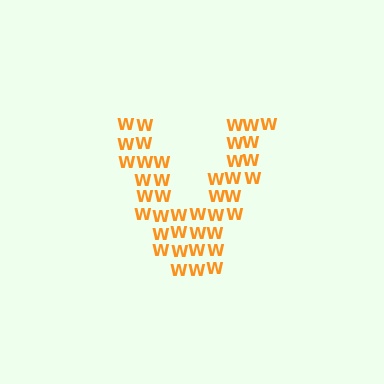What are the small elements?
The small elements are letter W's.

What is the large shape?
The large shape is the letter V.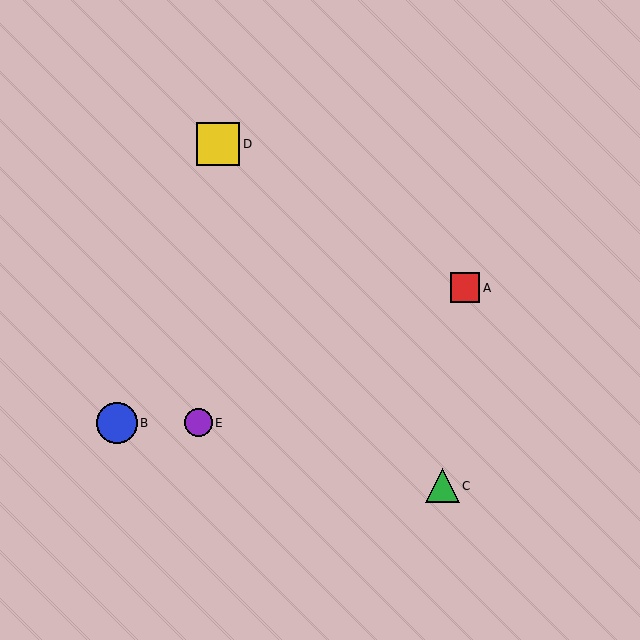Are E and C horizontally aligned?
No, E is at y≈423 and C is at y≈486.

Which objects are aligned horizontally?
Objects B, E are aligned horizontally.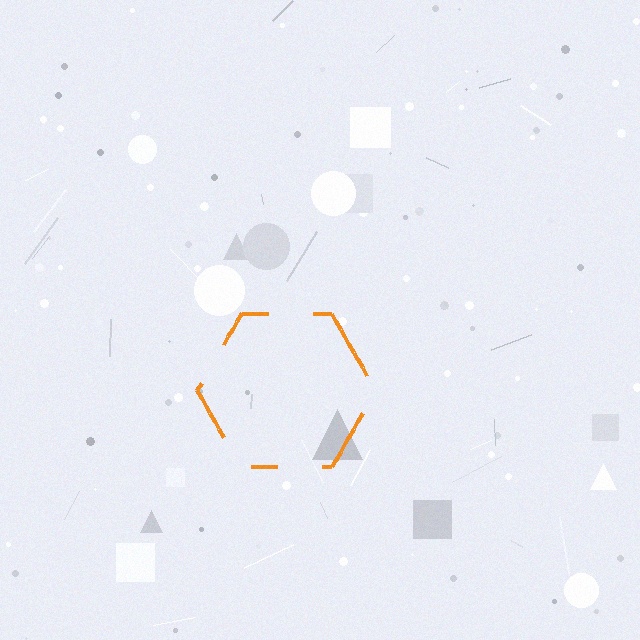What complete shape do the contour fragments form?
The contour fragments form a hexagon.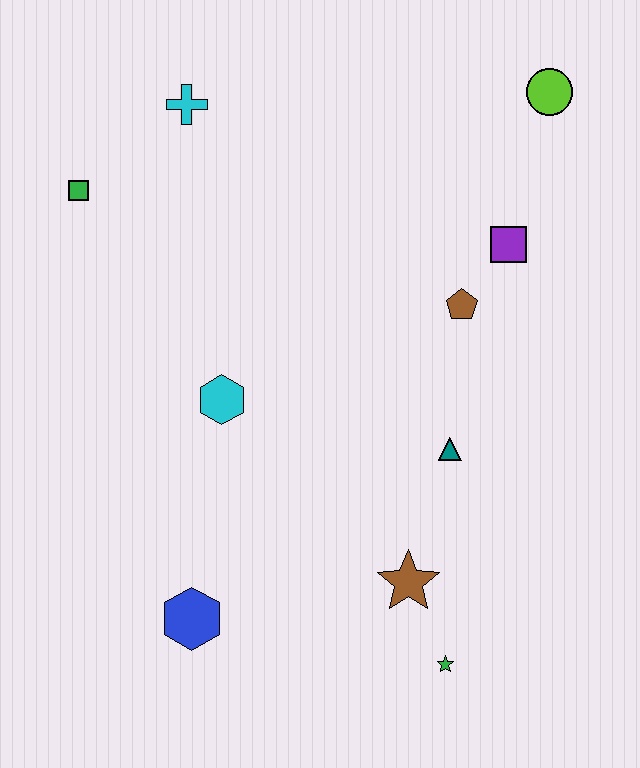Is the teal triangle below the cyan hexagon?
Yes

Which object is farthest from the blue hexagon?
The lime circle is farthest from the blue hexagon.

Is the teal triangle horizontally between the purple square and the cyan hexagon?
Yes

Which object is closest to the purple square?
The brown pentagon is closest to the purple square.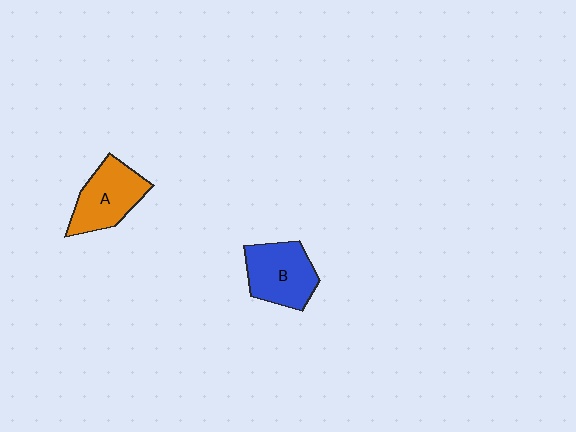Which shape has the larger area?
Shape B (blue).